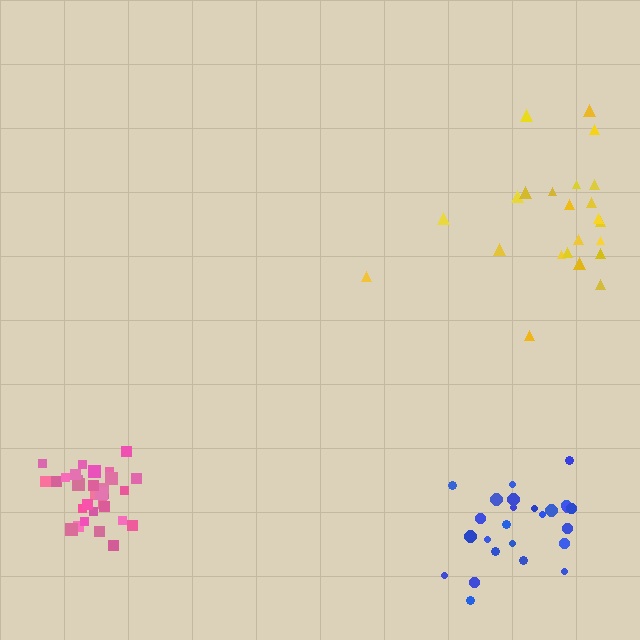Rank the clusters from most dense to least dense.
pink, blue, yellow.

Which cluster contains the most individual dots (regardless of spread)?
Pink (31).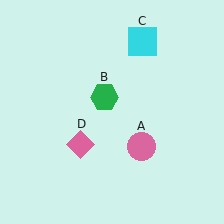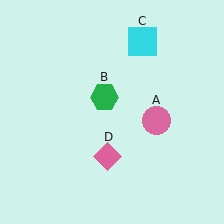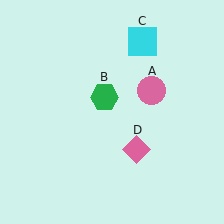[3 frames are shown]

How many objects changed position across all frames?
2 objects changed position: pink circle (object A), pink diamond (object D).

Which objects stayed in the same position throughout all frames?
Green hexagon (object B) and cyan square (object C) remained stationary.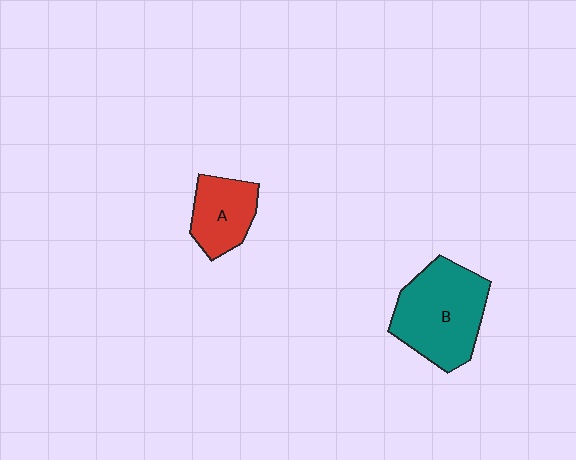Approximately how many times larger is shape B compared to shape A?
Approximately 1.8 times.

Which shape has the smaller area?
Shape A (red).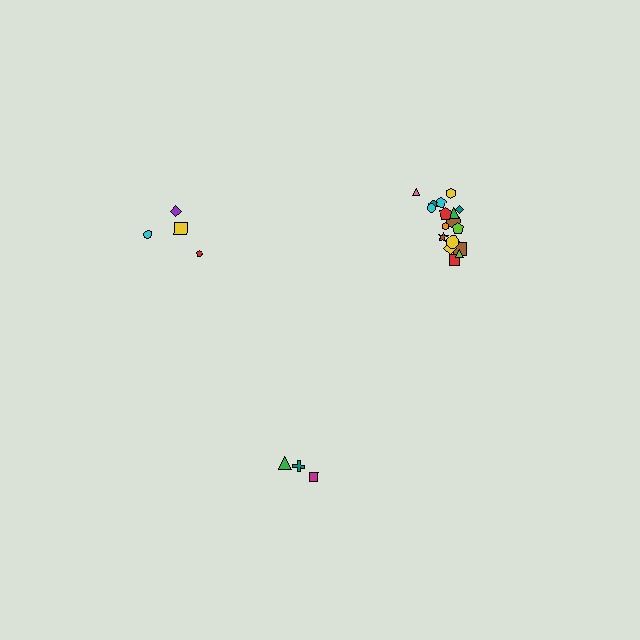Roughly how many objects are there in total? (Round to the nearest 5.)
Roughly 25 objects in total.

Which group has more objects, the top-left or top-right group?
The top-right group.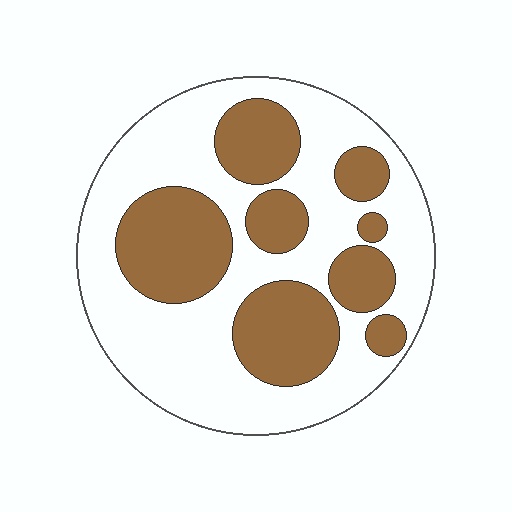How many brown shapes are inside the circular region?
8.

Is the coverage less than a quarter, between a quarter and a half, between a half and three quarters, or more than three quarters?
Between a quarter and a half.